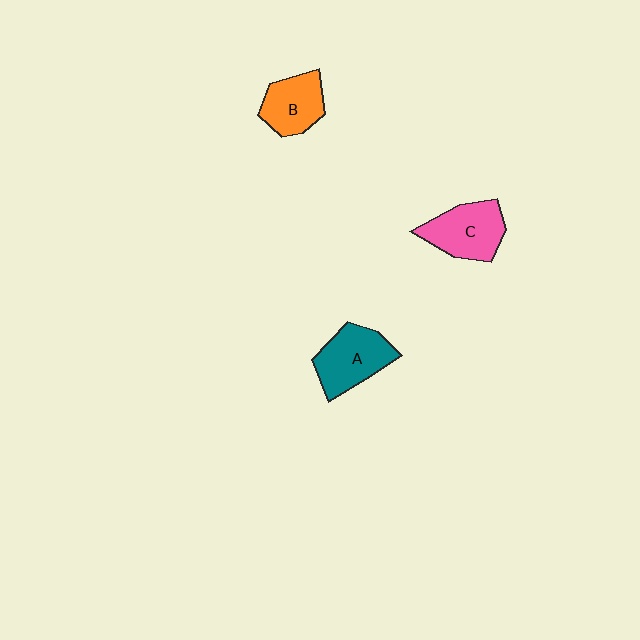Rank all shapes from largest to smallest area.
From largest to smallest: A (teal), C (pink), B (orange).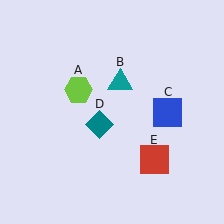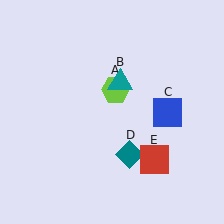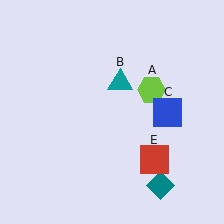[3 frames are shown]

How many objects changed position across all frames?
2 objects changed position: lime hexagon (object A), teal diamond (object D).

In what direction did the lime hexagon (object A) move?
The lime hexagon (object A) moved right.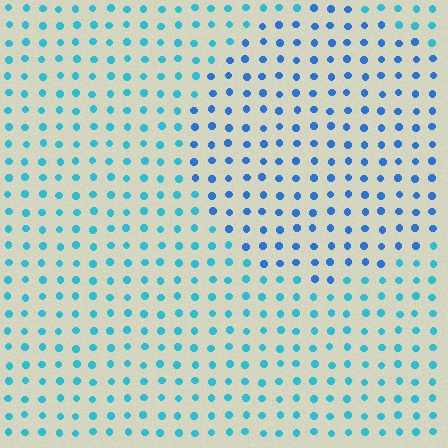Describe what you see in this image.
The image is filled with small cyan elements in a uniform arrangement. A circle-shaped region is visible where the elements are tinted to a slightly different hue, forming a subtle color boundary.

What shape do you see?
I see a circle.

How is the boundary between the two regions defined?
The boundary is defined purely by a slight shift in hue (about 27 degrees). Spacing, size, and orientation are identical on both sides.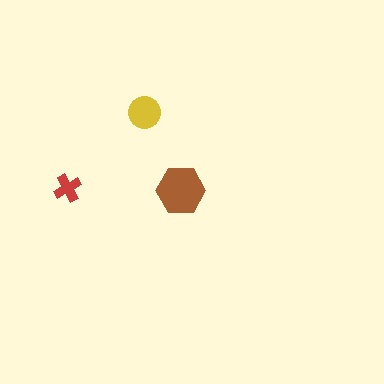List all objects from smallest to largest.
The red cross, the yellow circle, the brown hexagon.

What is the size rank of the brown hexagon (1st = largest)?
1st.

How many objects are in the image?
There are 3 objects in the image.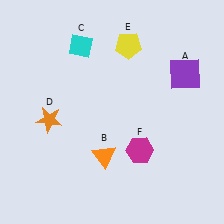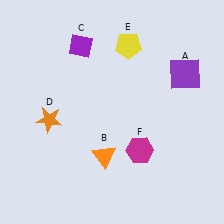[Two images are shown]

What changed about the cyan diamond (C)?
In Image 1, C is cyan. In Image 2, it changed to purple.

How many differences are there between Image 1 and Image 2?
There is 1 difference between the two images.